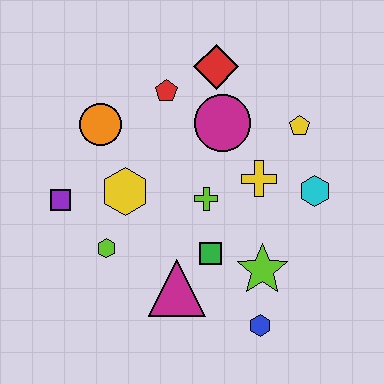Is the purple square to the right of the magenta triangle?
No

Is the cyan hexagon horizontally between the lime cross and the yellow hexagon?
No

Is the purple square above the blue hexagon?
Yes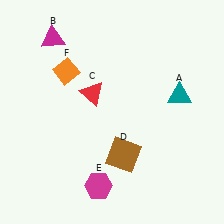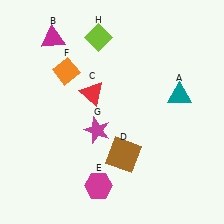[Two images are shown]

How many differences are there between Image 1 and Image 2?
There are 2 differences between the two images.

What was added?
A magenta star (G), a lime diamond (H) were added in Image 2.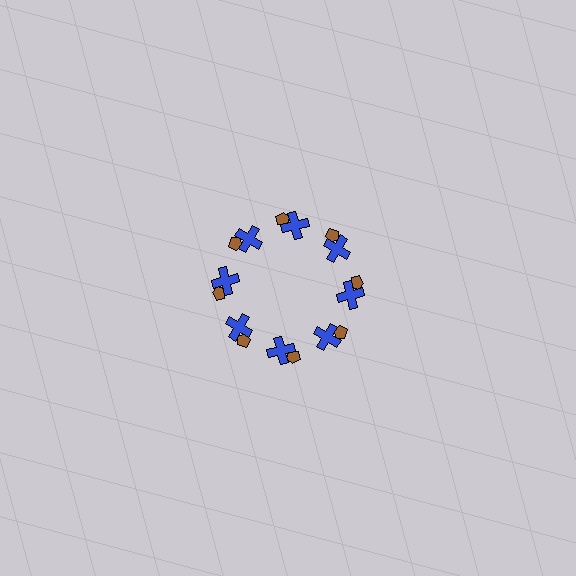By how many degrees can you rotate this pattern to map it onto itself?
The pattern maps onto itself every 45 degrees of rotation.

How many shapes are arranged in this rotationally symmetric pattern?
There are 16 shapes, arranged in 8 groups of 2.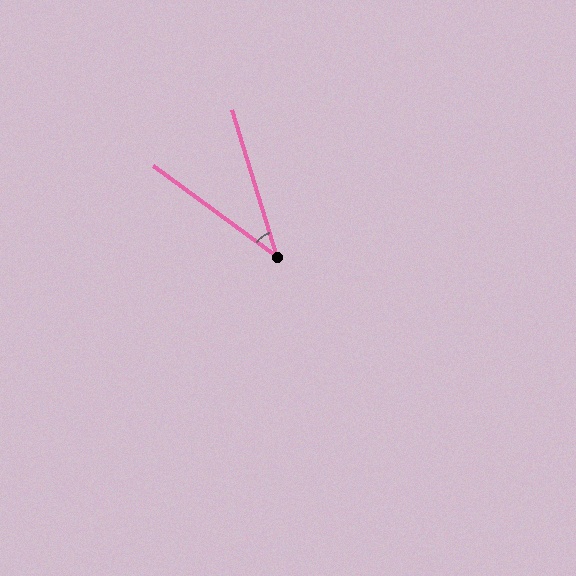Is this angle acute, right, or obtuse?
It is acute.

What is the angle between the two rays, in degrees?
Approximately 37 degrees.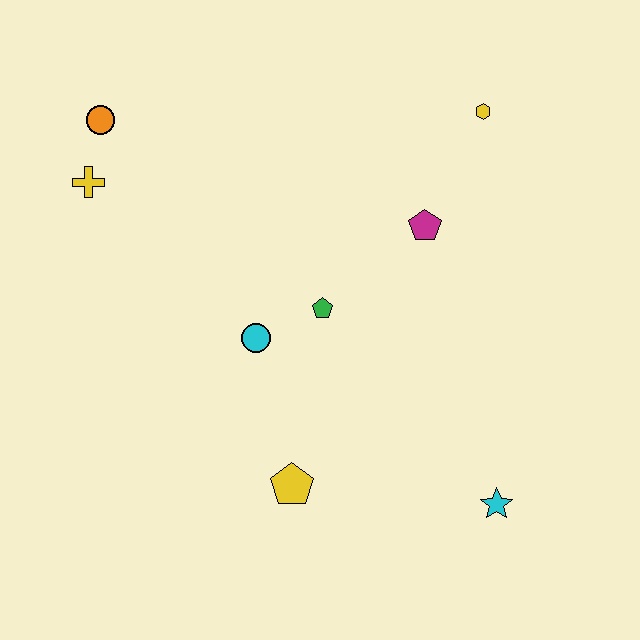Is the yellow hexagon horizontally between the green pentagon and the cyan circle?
No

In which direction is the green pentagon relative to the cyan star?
The green pentagon is above the cyan star.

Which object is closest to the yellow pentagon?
The cyan circle is closest to the yellow pentagon.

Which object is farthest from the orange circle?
The cyan star is farthest from the orange circle.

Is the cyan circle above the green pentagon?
No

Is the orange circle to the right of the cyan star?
No